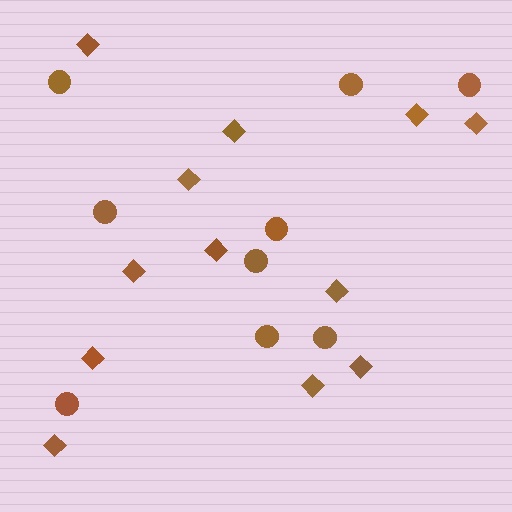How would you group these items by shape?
There are 2 groups: one group of diamonds (12) and one group of circles (9).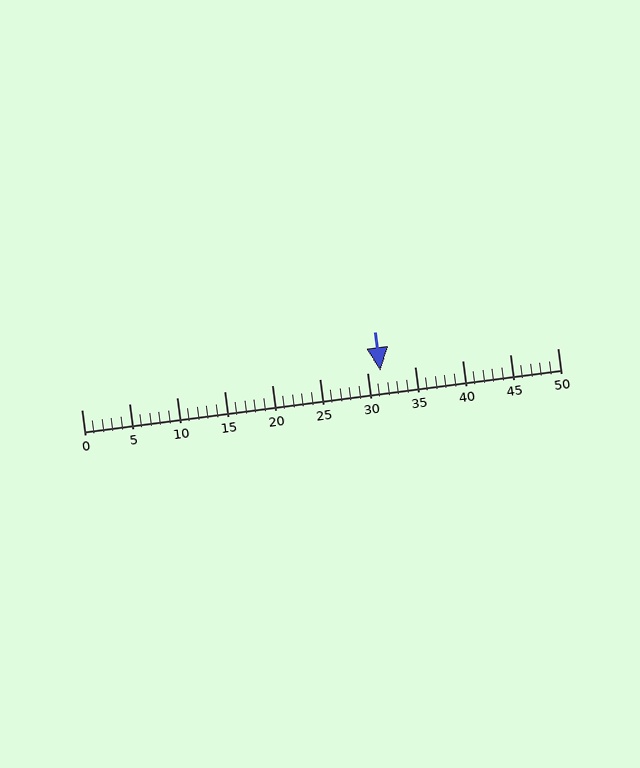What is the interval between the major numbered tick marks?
The major tick marks are spaced 5 units apart.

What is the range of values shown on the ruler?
The ruler shows values from 0 to 50.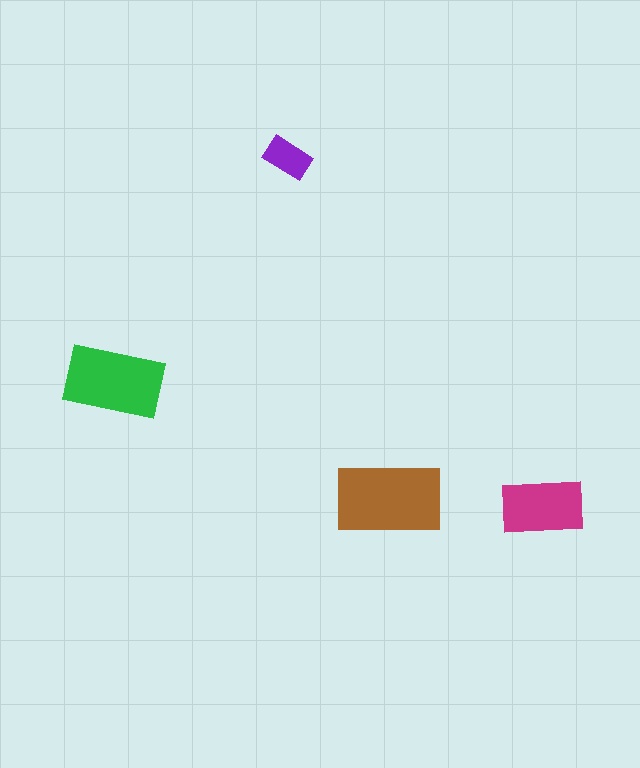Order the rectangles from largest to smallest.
the brown one, the green one, the magenta one, the purple one.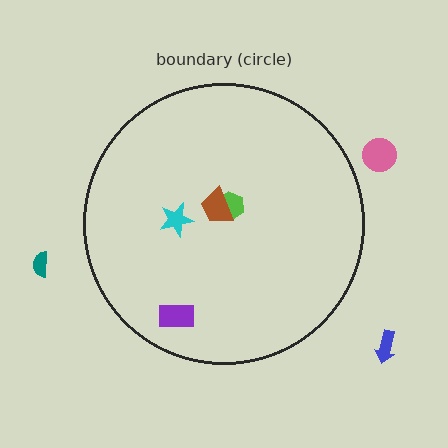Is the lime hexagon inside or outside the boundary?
Inside.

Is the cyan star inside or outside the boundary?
Inside.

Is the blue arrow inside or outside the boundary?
Outside.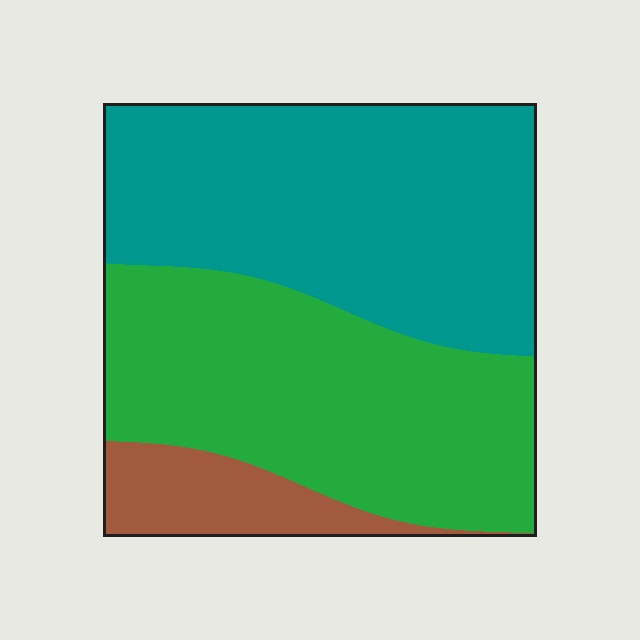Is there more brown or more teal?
Teal.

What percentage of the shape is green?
Green takes up about two fifths (2/5) of the shape.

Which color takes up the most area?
Teal, at roughly 45%.